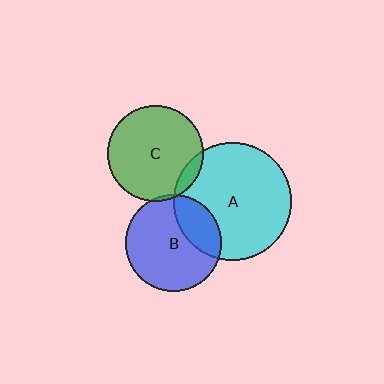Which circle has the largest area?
Circle A (cyan).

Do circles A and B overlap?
Yes.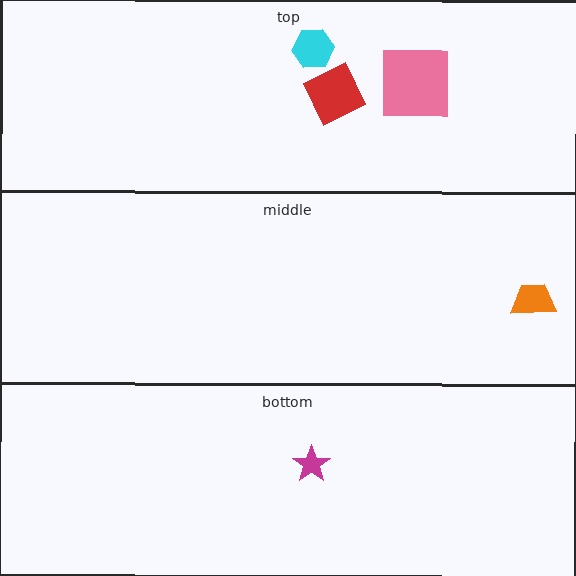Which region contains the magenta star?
The bottom region.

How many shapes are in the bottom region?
1.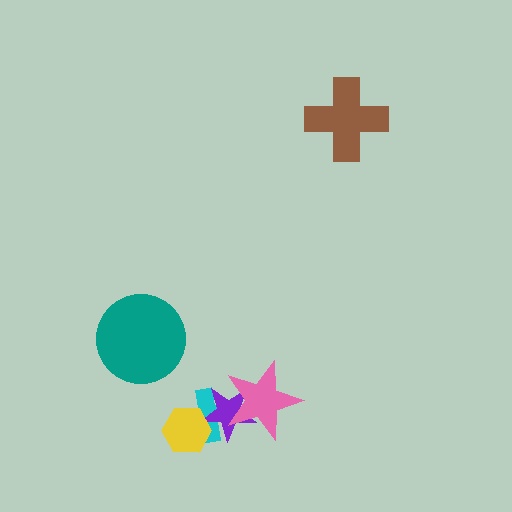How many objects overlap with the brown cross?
0 objects overlap with the brown cross.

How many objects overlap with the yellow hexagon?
2 objects overlap with the yellow hexagon.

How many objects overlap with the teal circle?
0 objects overlap with the teal circle.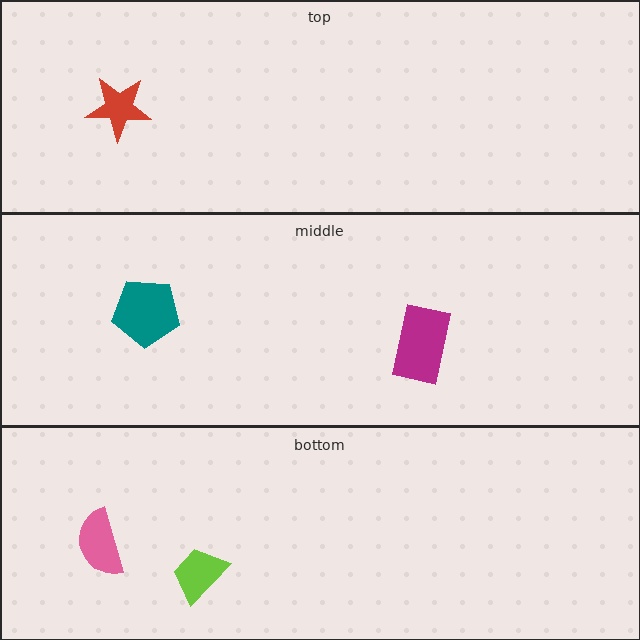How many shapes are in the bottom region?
2.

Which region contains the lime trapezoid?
The bottom region.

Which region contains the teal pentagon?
The middle region.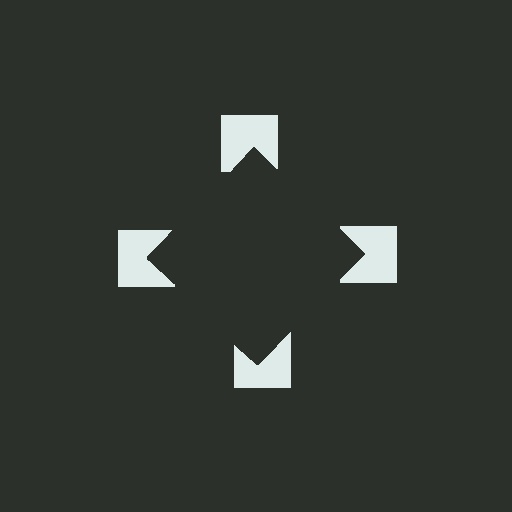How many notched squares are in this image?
There are 4 — one at each vertex of the illusory square.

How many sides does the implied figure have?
4 sides.